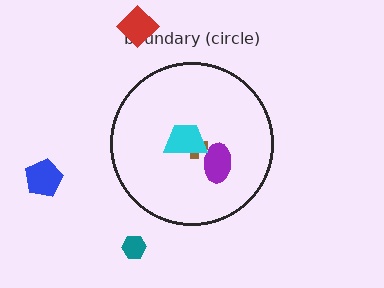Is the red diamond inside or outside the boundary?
Outside.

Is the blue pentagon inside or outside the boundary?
Outside.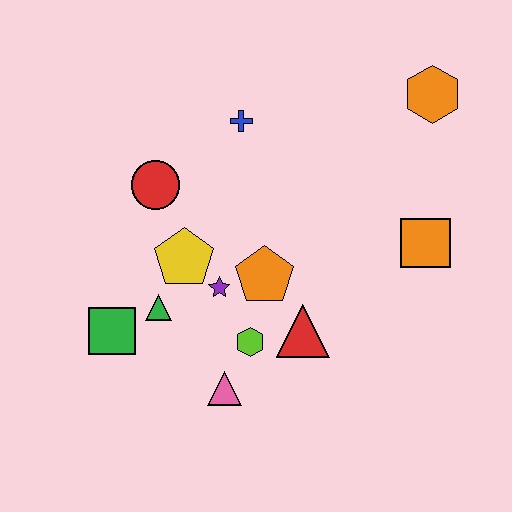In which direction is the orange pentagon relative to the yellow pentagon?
The orange pentagon is to the right of the yellow pentagon.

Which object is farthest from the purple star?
The orange hexagon is farthest from the purple star.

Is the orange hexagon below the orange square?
No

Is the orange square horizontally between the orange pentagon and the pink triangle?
No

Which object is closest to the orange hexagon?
The orange square is closest to the orange hexagon.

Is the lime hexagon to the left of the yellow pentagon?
No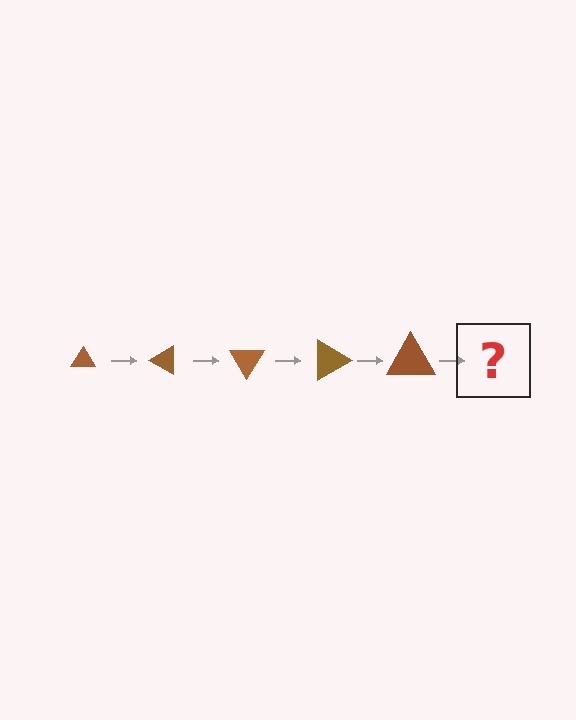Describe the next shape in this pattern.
It should be a triangle, larger than the previous one and rotated 150 degrees from the start.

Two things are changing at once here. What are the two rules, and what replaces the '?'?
The two rules are that the triangle grows larger each step and it rotates 30 degrees each step. The '?' should be a triangle, larger than the previous one and rotated 150 degrees from the start.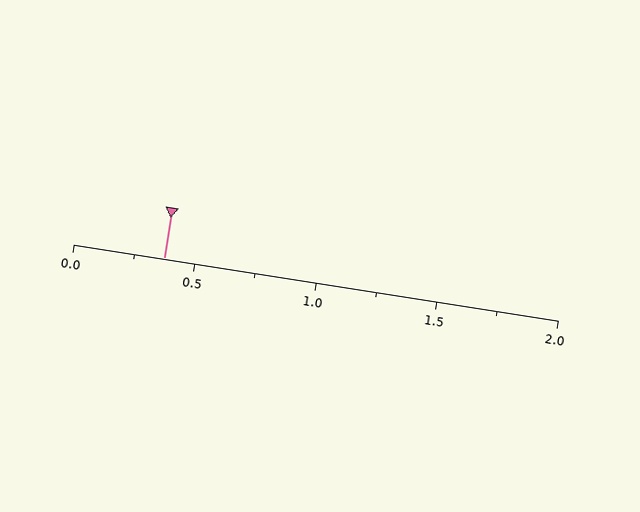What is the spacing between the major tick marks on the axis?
The major ticks are spaced 0.5 apart.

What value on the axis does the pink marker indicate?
The marker indicates approximately 0.38.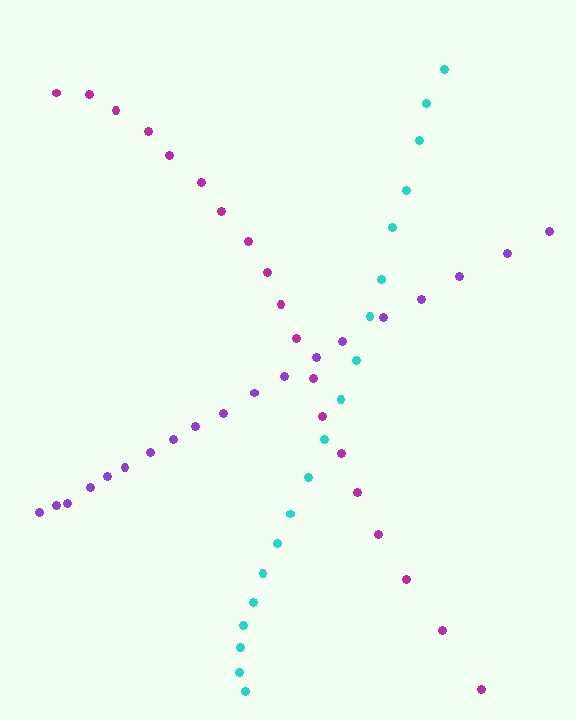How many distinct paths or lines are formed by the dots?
There are 3 distinct paths.